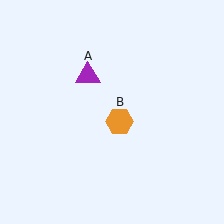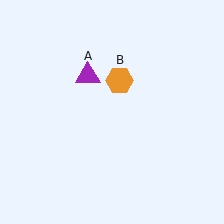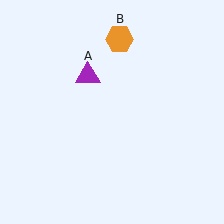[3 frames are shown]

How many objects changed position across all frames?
1 object changed position: orange hexagon (object B).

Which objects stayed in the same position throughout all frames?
Purple triangle (object A) remained stationary.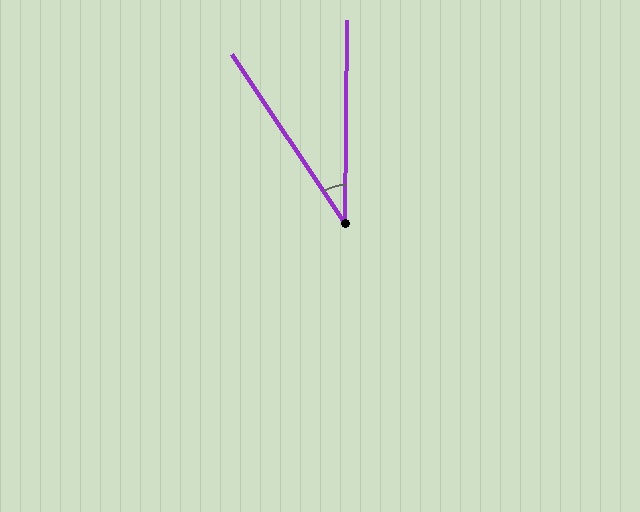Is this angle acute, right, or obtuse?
It is acute.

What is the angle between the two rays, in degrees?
Approximately 34 degrees.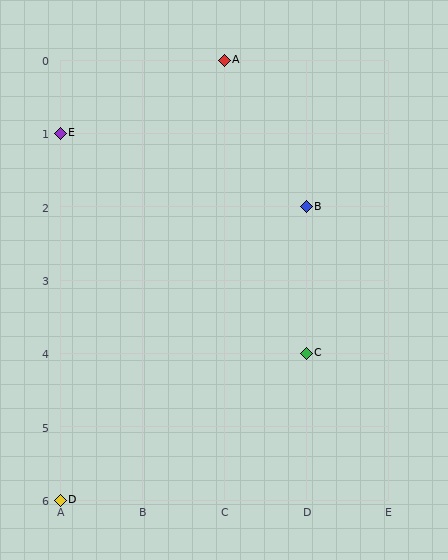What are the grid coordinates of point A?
Point A is at grid coordinates (C, 0).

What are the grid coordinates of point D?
Point D is at grid coordinates (A, 6).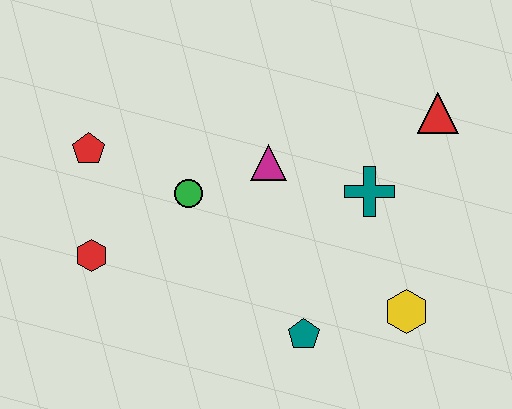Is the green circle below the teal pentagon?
No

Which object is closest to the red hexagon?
The red pentagon is closest to the red hexagon.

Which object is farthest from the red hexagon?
The red triangle is farthest from the red hexagon.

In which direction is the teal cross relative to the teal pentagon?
The teal cross is above the teal pentagon.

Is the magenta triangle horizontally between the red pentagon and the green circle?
No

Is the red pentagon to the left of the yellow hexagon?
Yes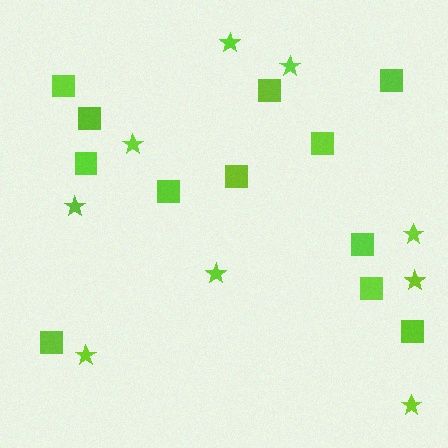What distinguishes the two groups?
There are 2 groups: one group of stars (9) and one group of squares (12).